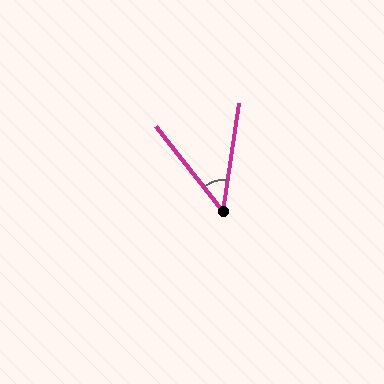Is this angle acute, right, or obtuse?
It is acute.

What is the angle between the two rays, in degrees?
Approximately 47 degrees.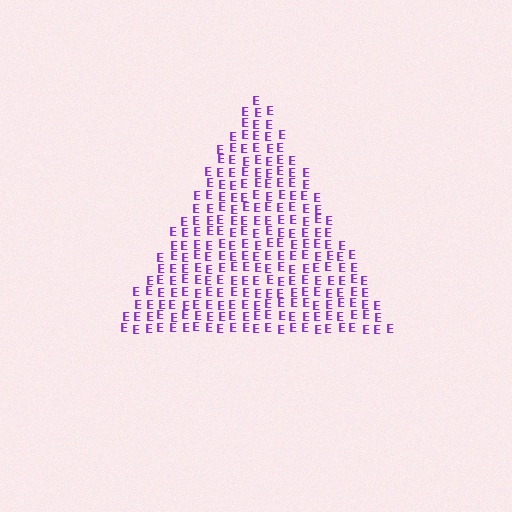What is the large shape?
The large shape is a triangle.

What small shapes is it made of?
It is made of small letter E's.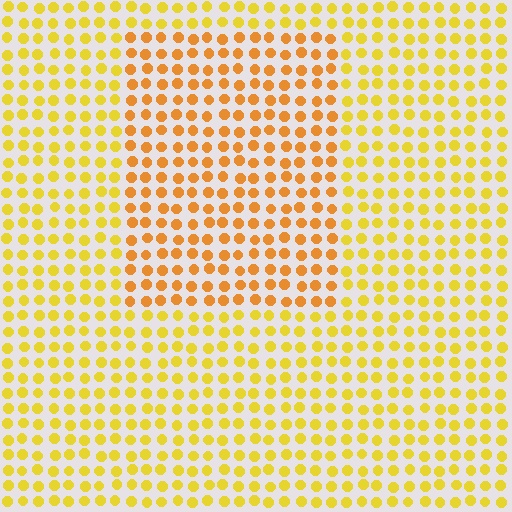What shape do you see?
I see a rectangle.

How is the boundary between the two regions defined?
The boundary is defined purely by a slight shift in hue (about 24 degrees). Spacing, size, and orientation are identical on both sides.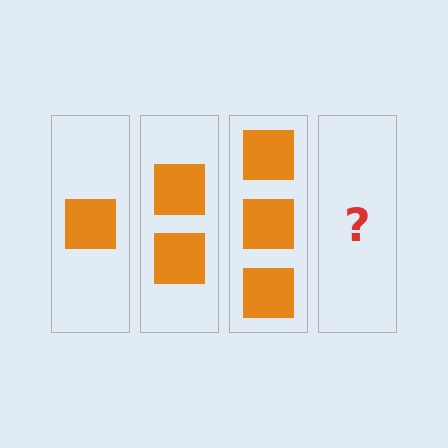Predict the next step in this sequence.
The next step is 4 squares.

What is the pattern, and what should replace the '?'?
The pattern is that each step adds one more square. The '?' should be 4 squares.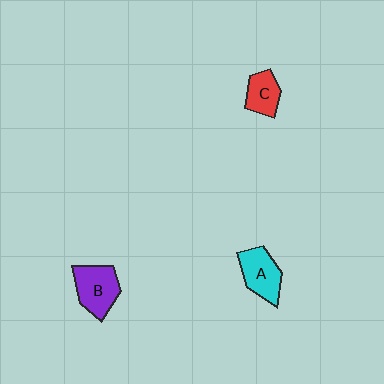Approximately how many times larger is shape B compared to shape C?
Approximately 1.5 times.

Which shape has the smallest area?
Shape C (red).